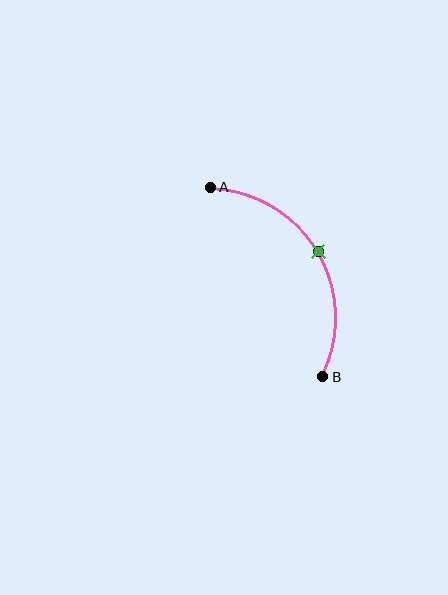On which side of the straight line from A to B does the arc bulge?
The arc bulges to the right of the straight line connecting A and B.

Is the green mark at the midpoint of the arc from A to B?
Yes. The green mark lies on the arc at equal arc-length from both A and B — it is the arc midpoint.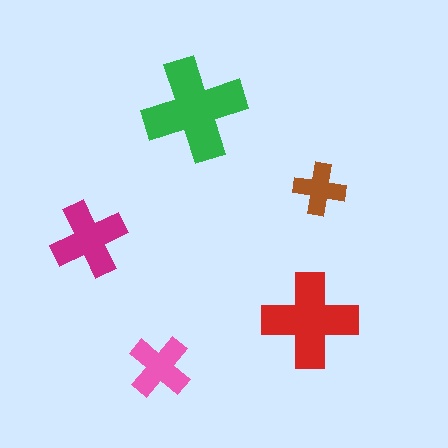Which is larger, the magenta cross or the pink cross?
The magenta one.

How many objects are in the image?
There are 5 objects in the image.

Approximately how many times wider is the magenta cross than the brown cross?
About 1.5 times wider.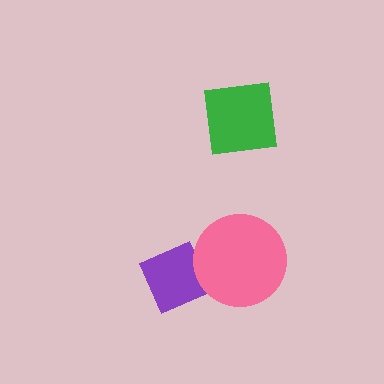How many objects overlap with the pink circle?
1 object overlaps with the pink circle.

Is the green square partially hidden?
No, no other shape covers it.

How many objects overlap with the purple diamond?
1 object overlaps with the purple diamond.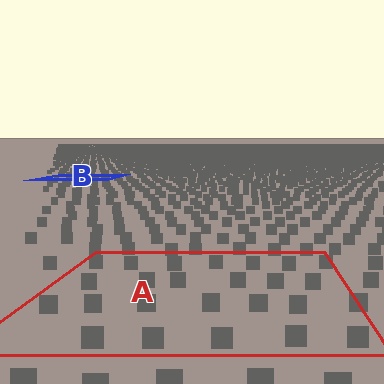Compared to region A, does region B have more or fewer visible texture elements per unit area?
Region B has more texture elements per unit area — they are packed more densely because it is farther away.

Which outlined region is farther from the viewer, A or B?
Region B is farther from the viewer — the texture elements inside it appear smaller and more densely packed.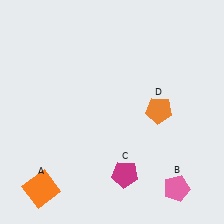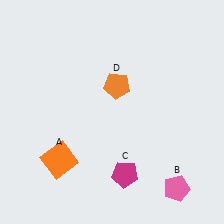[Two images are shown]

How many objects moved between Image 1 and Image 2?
2 objects moved between the two images.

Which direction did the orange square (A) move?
The orange square (A) moved up.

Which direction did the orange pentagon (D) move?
The orange pentagon (D) moved left.